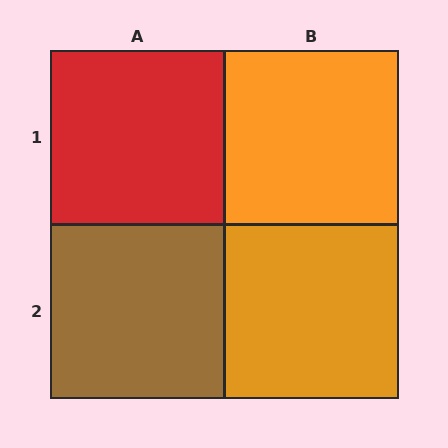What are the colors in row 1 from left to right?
Red, orange.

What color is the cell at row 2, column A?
Brown.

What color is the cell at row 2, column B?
Orange.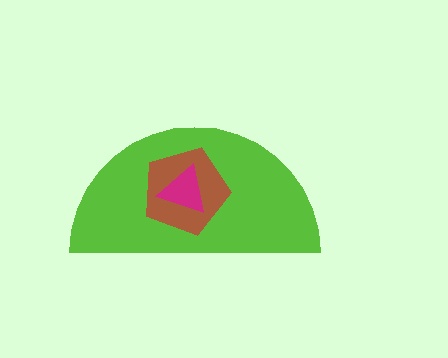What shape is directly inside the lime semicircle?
The brown pentagon.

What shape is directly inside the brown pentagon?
The magenta triangle.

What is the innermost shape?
The magenta triangle.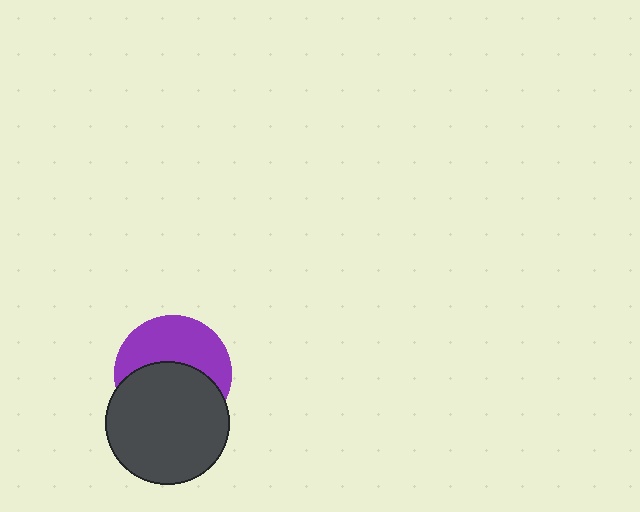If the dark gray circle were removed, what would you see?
You would see the complete purple circle.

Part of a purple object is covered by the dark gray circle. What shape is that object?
It is a circle.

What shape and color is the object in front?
The object in front is a dark gray circle.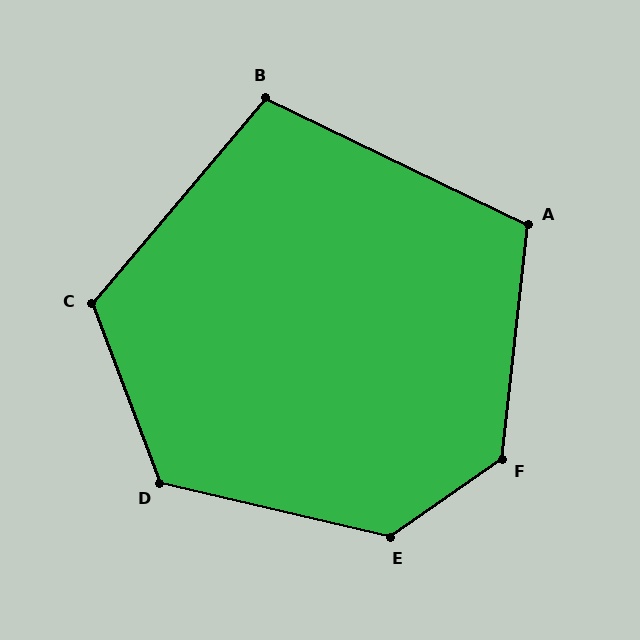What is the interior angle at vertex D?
Approximately 124 degrees (obtuse).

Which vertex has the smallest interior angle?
B, at approximately 104 degrees.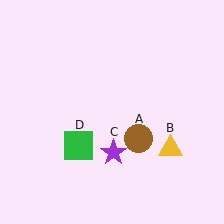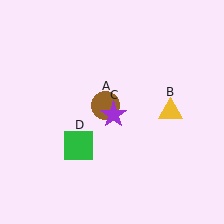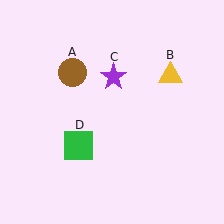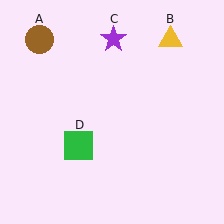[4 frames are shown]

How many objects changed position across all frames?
3 objects changed position: brown circle (object A), yellow triangle (object B), purple star (object C).